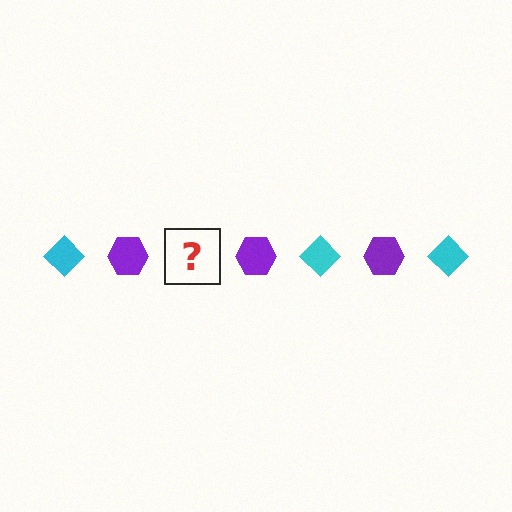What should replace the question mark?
The question mark should be replaced with a cyan diamond.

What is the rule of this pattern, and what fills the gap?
The rule is that the pattern alternates between cyan diamond and purple hexagon. The gap should be filled with a cyan diamond.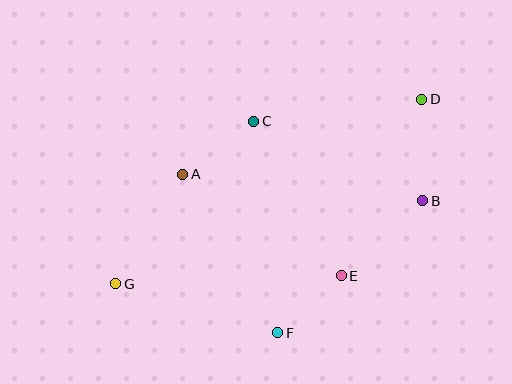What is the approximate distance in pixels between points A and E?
The distance between A and E is approximately 188 pixels.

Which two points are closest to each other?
Points E and F are closest to each other.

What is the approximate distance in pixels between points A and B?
The distance between A and B is approximately 241 pixels.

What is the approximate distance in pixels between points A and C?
The distance between A and C is approximately 89 pixels.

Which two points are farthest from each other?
Points D and G are farthest from each other.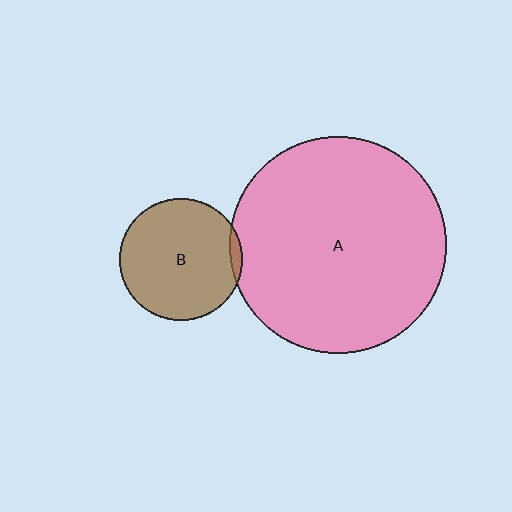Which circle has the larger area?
Circle A (pink).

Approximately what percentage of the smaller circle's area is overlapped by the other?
Approximately 5%.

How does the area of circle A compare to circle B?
Approximately 3.2 times.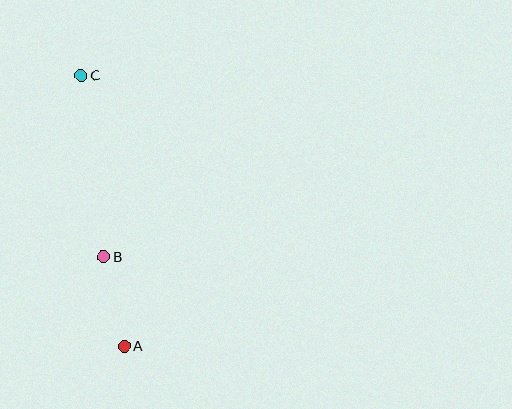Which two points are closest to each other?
Points A and B are closest to each other.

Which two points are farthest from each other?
Points A and C are farthest from each other.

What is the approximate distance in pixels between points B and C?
The distance between B and C is approximately 183 pixels.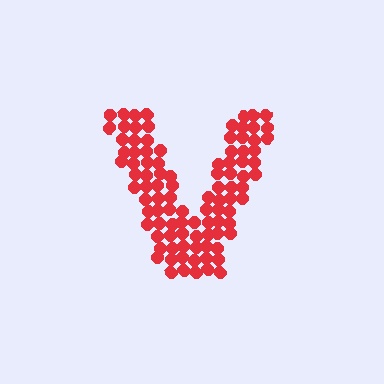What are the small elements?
The small elements are circles.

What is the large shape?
The large shape is the letter V.